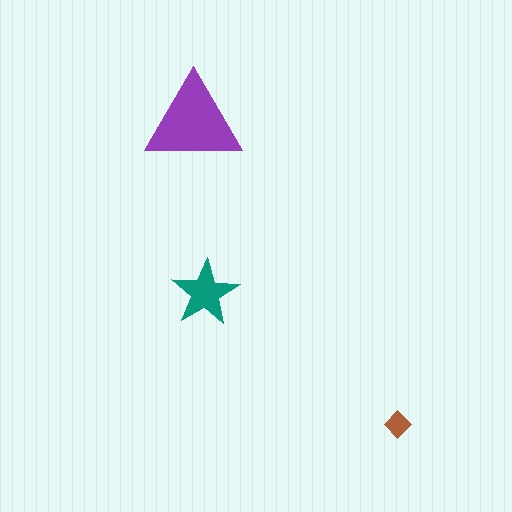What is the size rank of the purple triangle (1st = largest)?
1st.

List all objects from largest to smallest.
The purple triangle, the teal star, the brown diamond.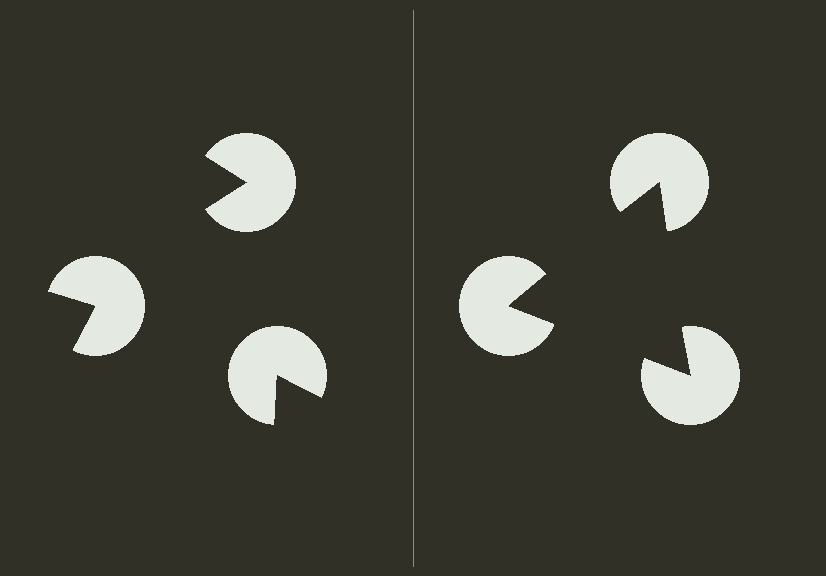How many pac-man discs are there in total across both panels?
6 — 3 on each side.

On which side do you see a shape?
An illusory triangle appears on the right side. On the left side the wedge cuts are rotated, so no coherent shape forms.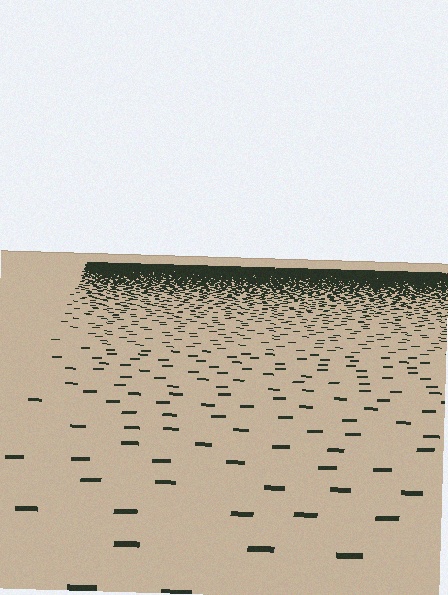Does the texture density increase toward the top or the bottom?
Density increases toward the top.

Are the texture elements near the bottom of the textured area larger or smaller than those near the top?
Larger. Near the bottom, elements are closer to the viewer and appear at a bigger on-screen size.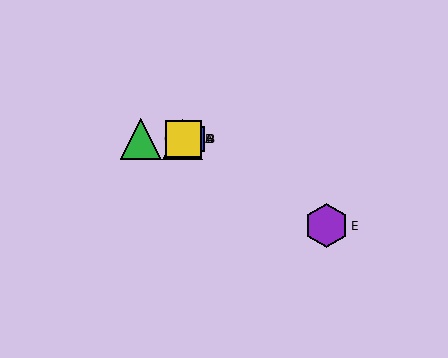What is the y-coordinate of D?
Object D is at y≈139.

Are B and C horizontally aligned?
Yes, both are at y≈139.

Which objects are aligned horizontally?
Objects A, B, C, D are aligned horizontally.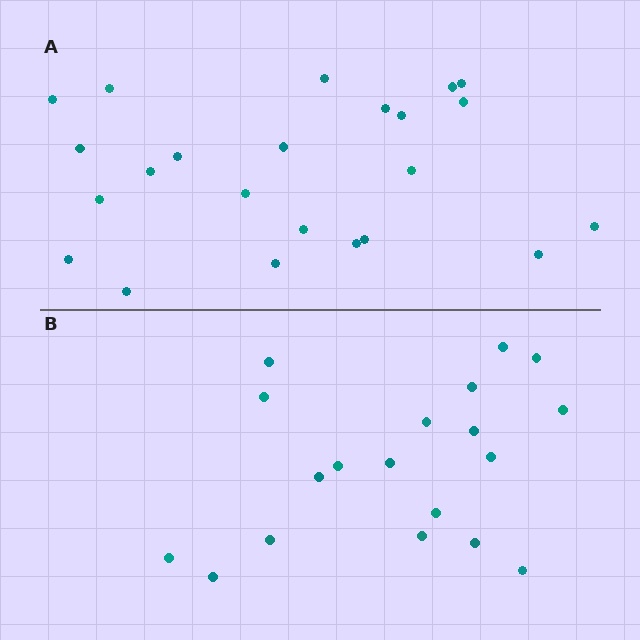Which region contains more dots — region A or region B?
Region A (the top region) has more dots.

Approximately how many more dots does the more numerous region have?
Region A has about 4 more dots than region B.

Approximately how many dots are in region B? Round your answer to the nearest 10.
About 20 dots. (The exact count is 19, which rounds to 20.)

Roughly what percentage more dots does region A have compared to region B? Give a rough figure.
About 20% more.